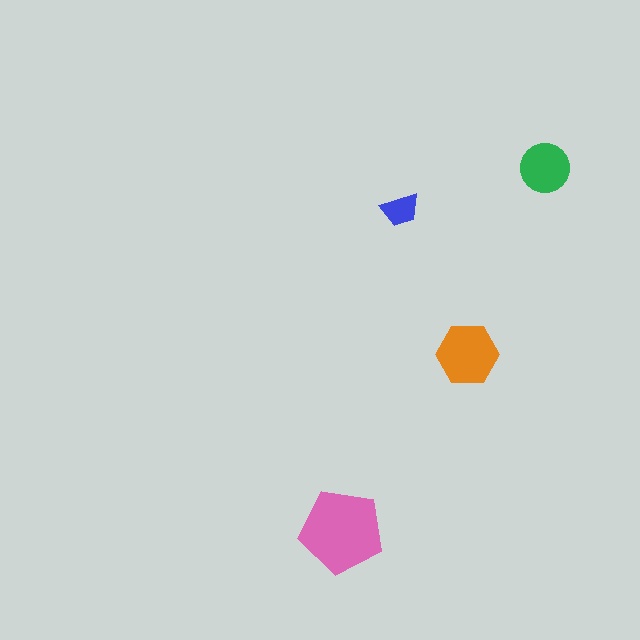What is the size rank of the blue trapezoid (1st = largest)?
4th.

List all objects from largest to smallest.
The pink pentagon, the orange hexagon, the green circle, the blue trapezoid.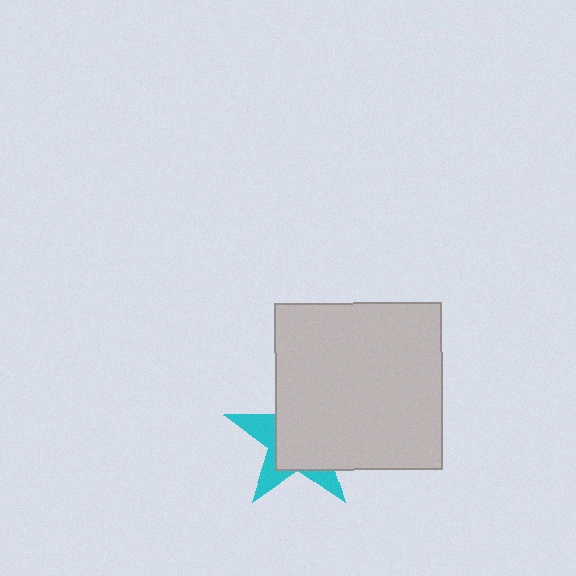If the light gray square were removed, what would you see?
You would see the complete cyan star.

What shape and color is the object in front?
The object in front is a light gray square.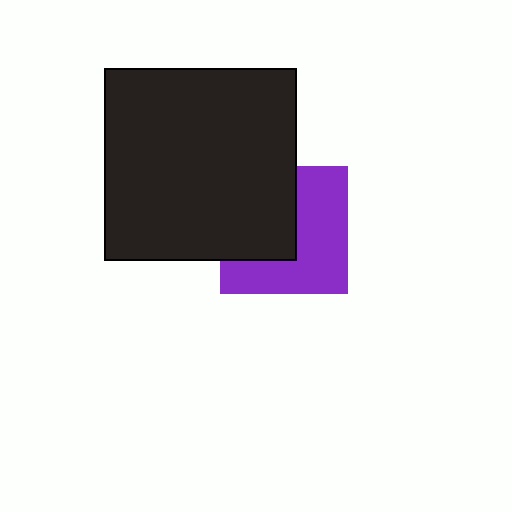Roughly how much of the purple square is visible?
About half of it is visible (roughly 54%).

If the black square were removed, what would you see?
You would see the complete purple square.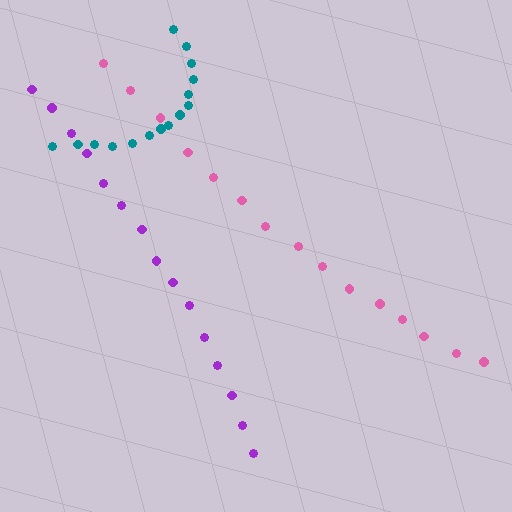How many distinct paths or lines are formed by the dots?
There are 3 distinct paths.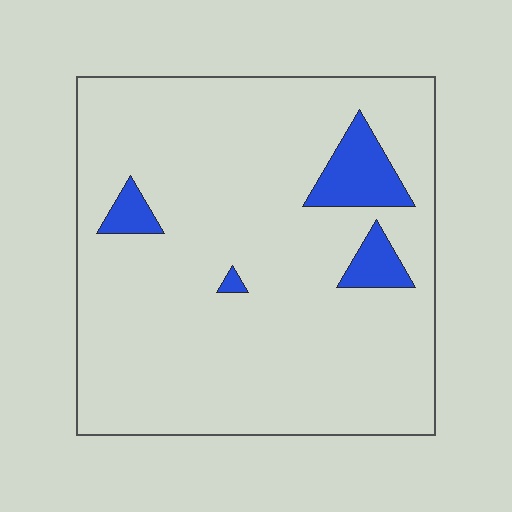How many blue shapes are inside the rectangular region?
4.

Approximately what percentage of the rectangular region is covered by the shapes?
Approximately 10%.